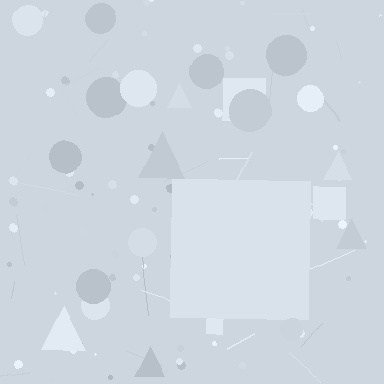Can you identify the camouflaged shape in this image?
The camouflaged shape is a square.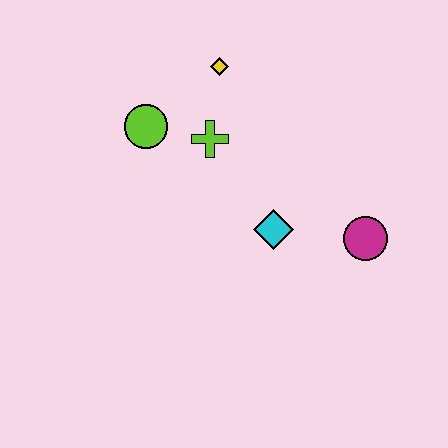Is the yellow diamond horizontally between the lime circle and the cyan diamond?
Yes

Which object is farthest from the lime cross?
The magenta circle is farthest from the lime cross.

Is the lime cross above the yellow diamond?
No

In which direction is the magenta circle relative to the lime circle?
The magenta circle is to the right of the lime circle.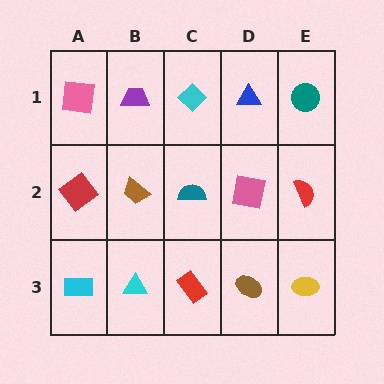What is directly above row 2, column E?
A teal circle.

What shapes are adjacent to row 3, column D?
A pink square (row 2, column D), a red rectangle (row 3, column C), a yellow ellipse (row 3, column E).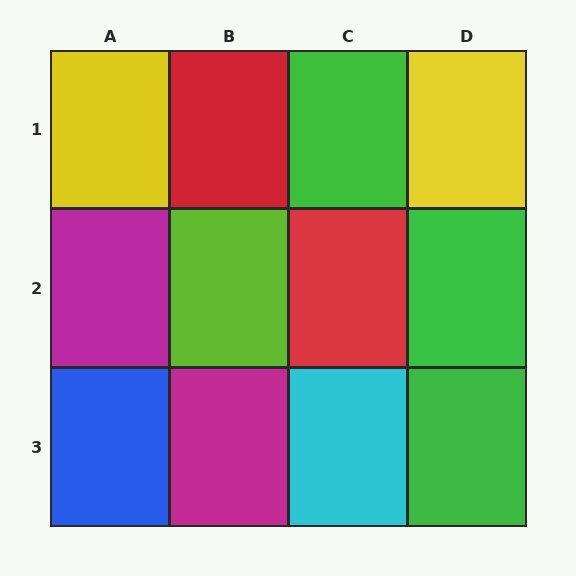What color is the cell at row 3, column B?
Magenta.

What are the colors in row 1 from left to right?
Yellow, red, green, yellow.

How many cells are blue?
1 cell is blue.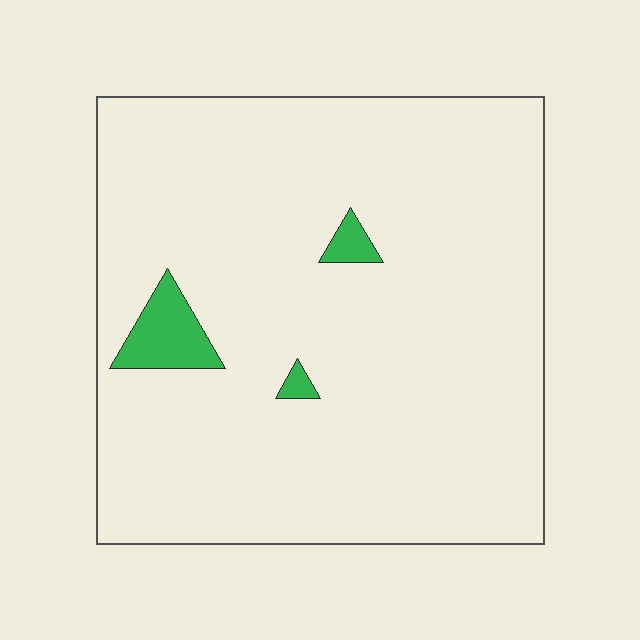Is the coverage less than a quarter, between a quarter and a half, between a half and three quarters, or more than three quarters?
Less than a quarter.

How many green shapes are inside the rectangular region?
3.